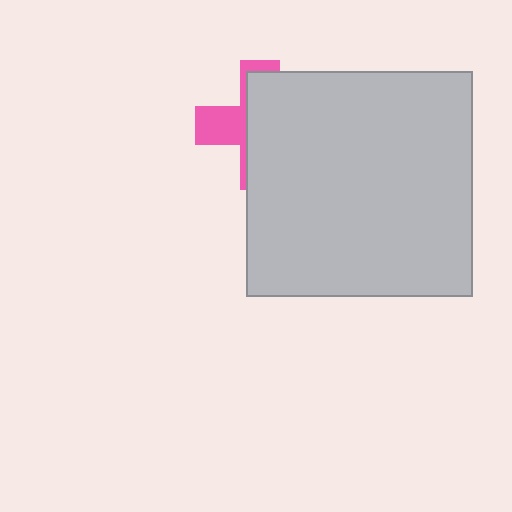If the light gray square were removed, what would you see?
You would see the complete pink cross.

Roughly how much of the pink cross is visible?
A small part of it is visible (roughly 34%).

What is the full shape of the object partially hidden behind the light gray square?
The partially hidden object is a pink cross.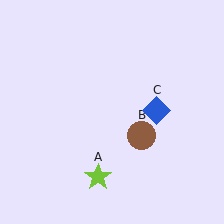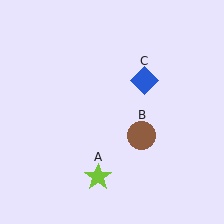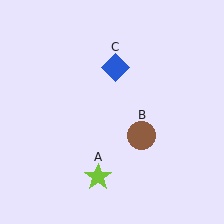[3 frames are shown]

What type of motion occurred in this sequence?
The blue diamond (object C) rotated counterclockwise around the center of the scene.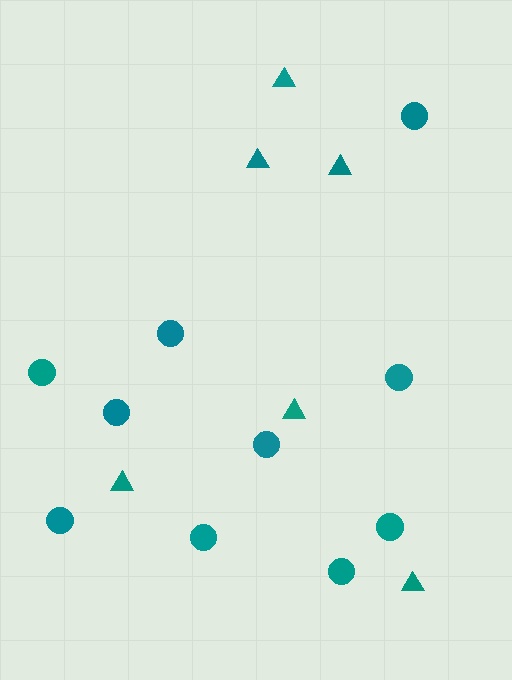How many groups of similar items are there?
There are 2 groups: one group of circles (10) and one group of triangles (6).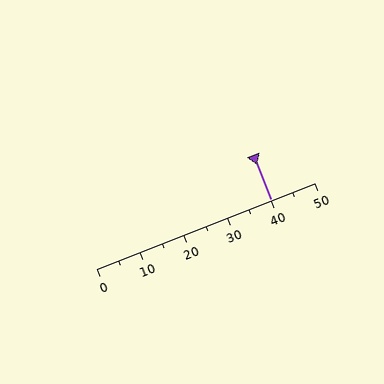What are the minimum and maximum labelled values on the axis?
The axis runs from 0 to 50.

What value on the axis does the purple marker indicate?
The marker indicates approximately 40.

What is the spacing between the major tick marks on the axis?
The major ticks are spaced 10 apart.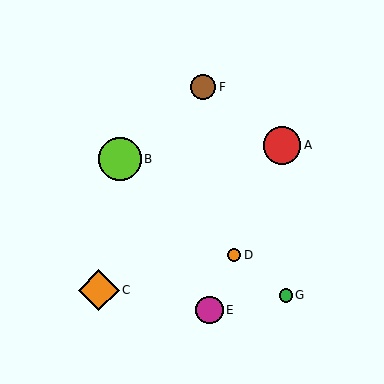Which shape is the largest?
The lime circle (labeled B) is the largest.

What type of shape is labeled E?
Shape E is a magenta circle.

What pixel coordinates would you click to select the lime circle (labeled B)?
Click at (120, 159) to select the lime circle B.